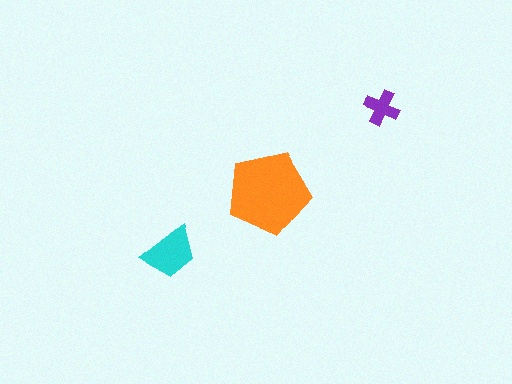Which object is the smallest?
The purple cross.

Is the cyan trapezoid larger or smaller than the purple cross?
Larger.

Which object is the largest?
The orange pentagon.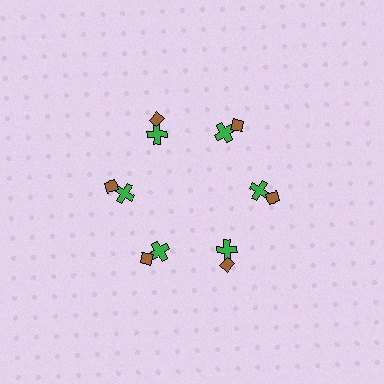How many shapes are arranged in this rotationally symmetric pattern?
There are 12 shapes, arranged in 6 groups of 2.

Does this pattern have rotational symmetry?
Yes, this pattern has 6-fold rotational symmetry. It looks the same after rotating 60 degrees around the center.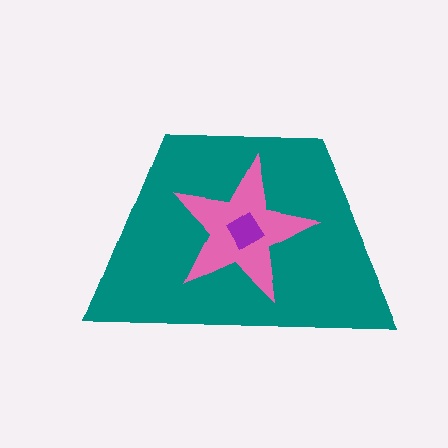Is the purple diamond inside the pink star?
Yes.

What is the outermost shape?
The teal trapezoid.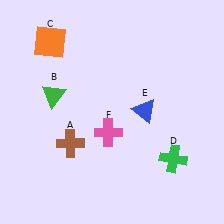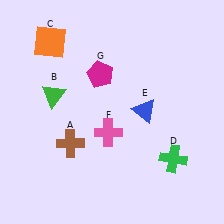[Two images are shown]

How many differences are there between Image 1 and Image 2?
There is 1 difference between the two images.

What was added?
A magenta pentagon (G) was added in Image 2.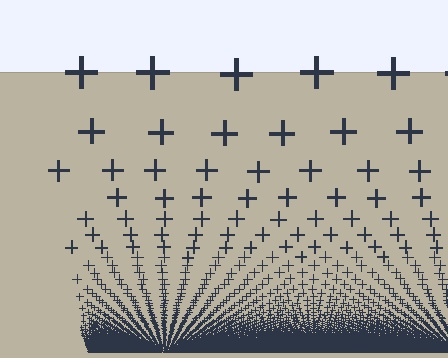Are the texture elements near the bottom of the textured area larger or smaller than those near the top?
Smaller. The gradient is inverted — elements near the bottom are smaller and denser.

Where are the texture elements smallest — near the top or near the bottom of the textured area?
Near the bottom.